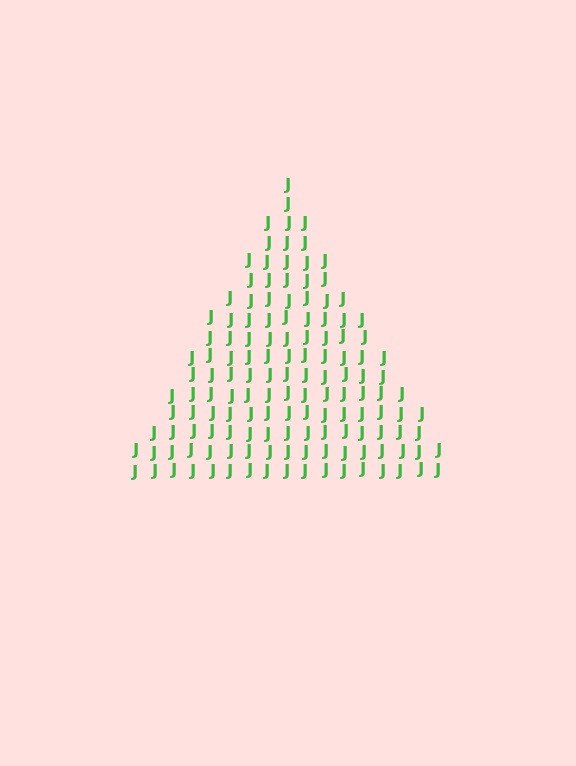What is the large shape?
The large shape is a triangle.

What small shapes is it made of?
It is made of small letter J's.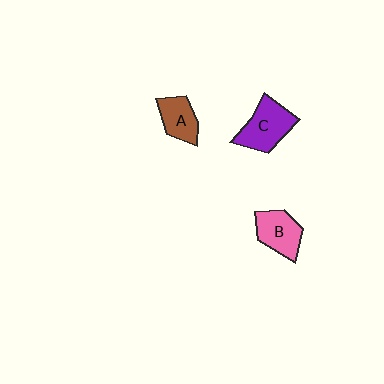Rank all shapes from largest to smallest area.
From largest to smallest: C (purple), B (pink), A (brown).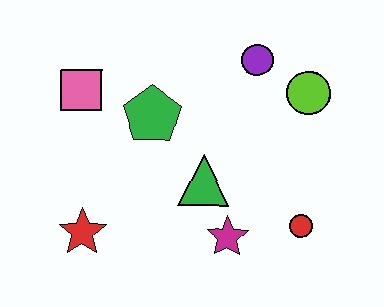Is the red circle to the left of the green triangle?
No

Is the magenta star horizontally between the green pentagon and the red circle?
Yes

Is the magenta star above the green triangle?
No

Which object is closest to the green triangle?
The magenta star is closest to the green triangle.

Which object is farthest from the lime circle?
The red star is farthest from the lime circle.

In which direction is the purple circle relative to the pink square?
The purple circle is to the right of the pink square.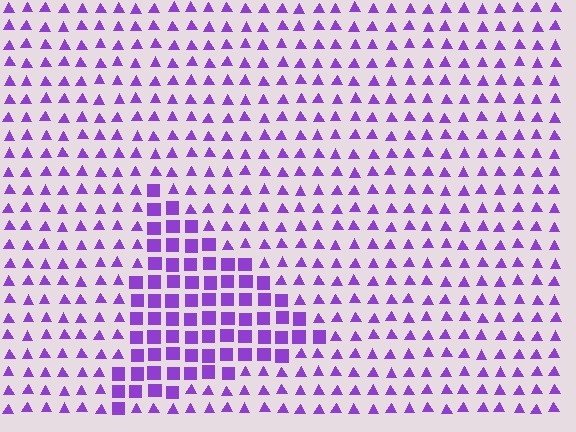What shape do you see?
I see a triangle.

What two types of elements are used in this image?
The image uses squares inside the triangle region and triangles outside it.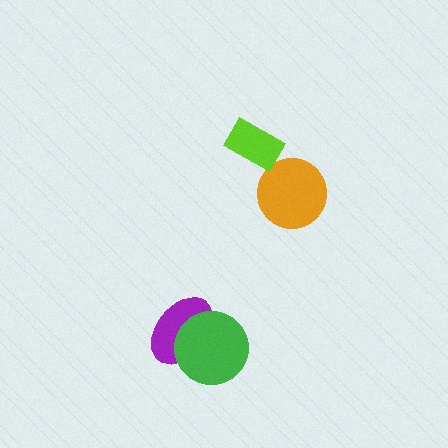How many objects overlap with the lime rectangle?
0 objects overlap with the lime rectangle.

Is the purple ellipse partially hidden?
Yes, it is partially covered by another shape.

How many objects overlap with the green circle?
1 object overlaps with the green circle.